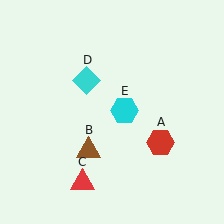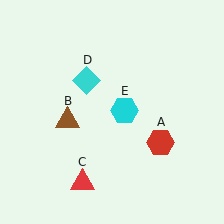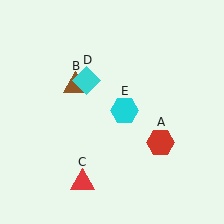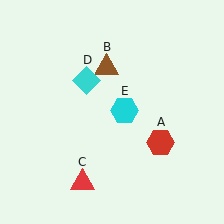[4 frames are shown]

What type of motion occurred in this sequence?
The brown triangle (object B) rotated clockwise around the center of the scene.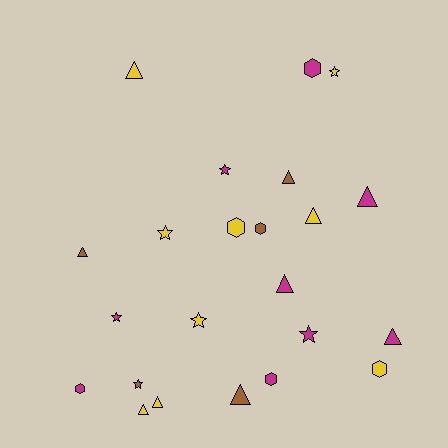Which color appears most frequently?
Magenta, with 9 objects.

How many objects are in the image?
There are 23 objects.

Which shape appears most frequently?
Triangle, with 10 objects.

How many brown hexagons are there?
There is 1 brown hexagon.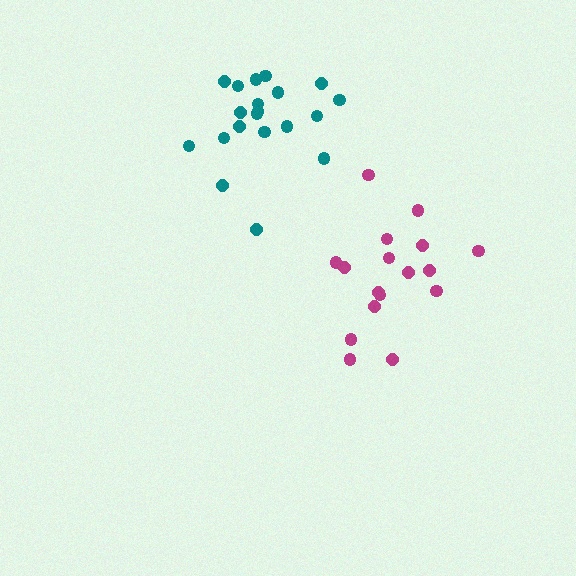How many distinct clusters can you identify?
There are 2 distinct clusters.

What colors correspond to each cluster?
The clusters are colored: magenta, teal.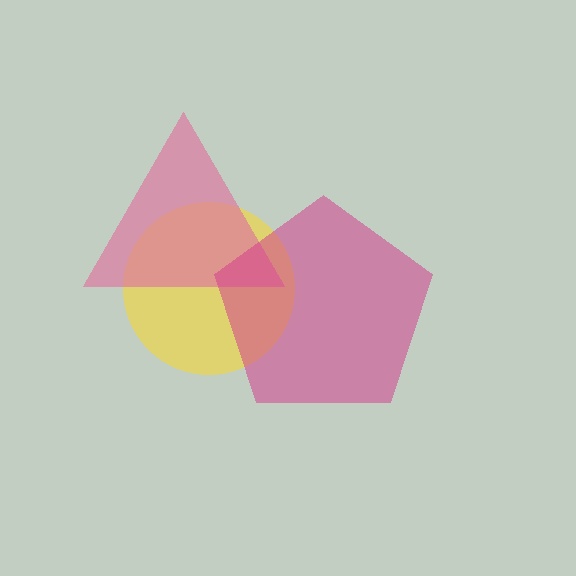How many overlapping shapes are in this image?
There are 3 overlapping shapes in the image.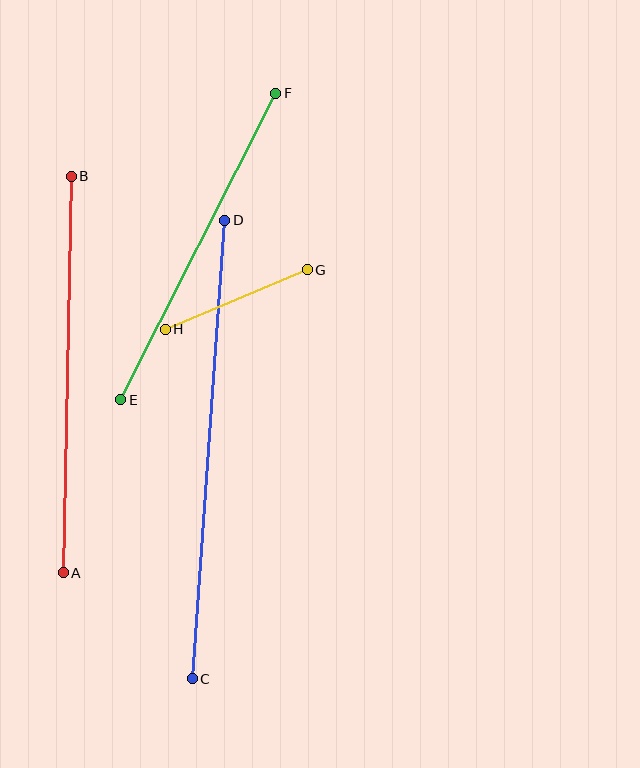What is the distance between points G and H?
The distance is approximately 154 pixels.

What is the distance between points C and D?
The distance is approximately 460 pixels.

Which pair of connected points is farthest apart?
Points C and D are farthest apart.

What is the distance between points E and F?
The distance is approximately 343 pixels.